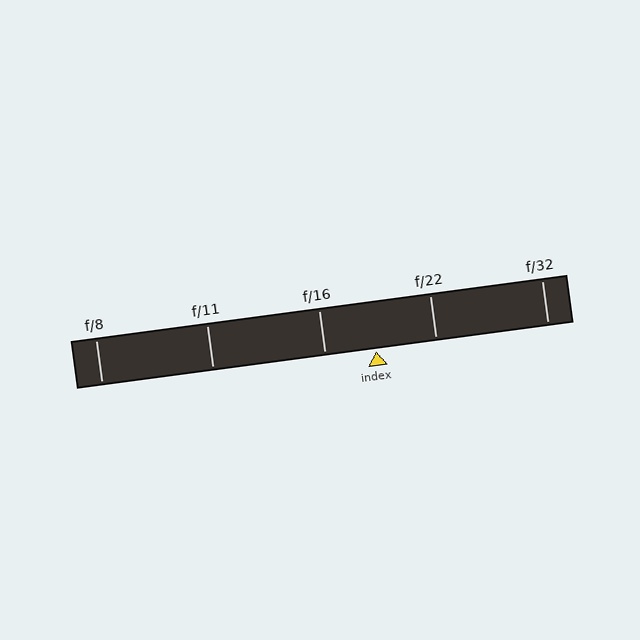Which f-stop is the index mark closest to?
The index mark is closest to f/16.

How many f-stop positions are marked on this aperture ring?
There are 5 f-stop positions marked.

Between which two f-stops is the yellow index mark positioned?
The index mark is between f/16 and f/22.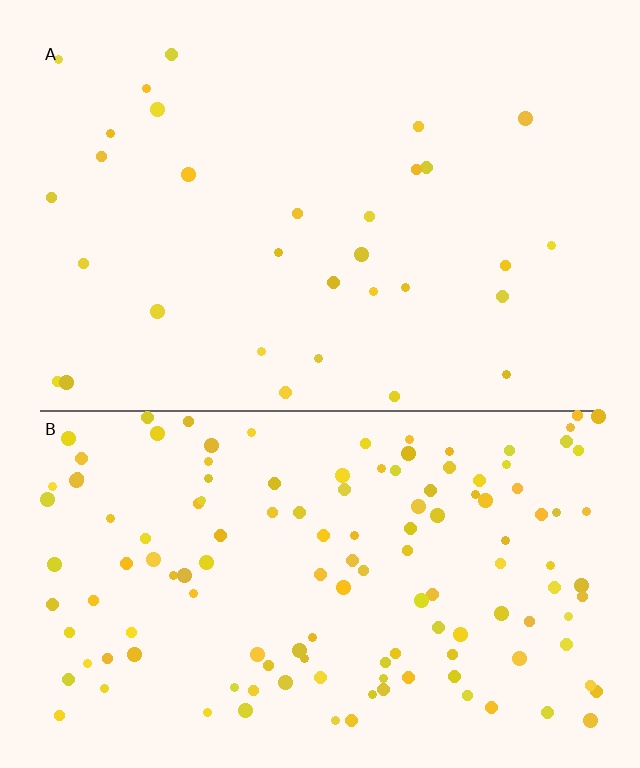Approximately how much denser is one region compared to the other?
Approximately 4.3× — region B over region A.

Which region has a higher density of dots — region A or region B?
B (the bottom).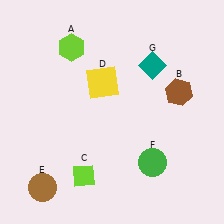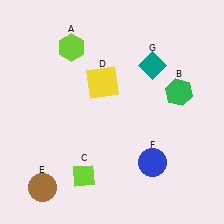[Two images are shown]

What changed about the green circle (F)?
In Image 1, F is green. In Image 2, it changed to blue.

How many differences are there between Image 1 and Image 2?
There are 2 differences between the two images.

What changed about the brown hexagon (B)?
In Image 1, B is brown. In Image 2, it changed to green.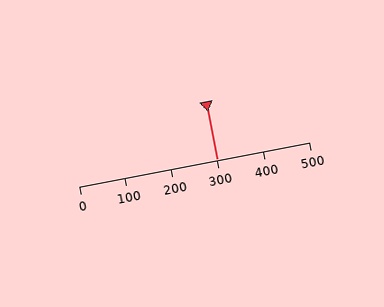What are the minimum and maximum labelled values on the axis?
The axis runs from 0 to 500.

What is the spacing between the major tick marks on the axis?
The major ticks are spaced 100 apart.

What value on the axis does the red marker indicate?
The marker indicates approximately 300.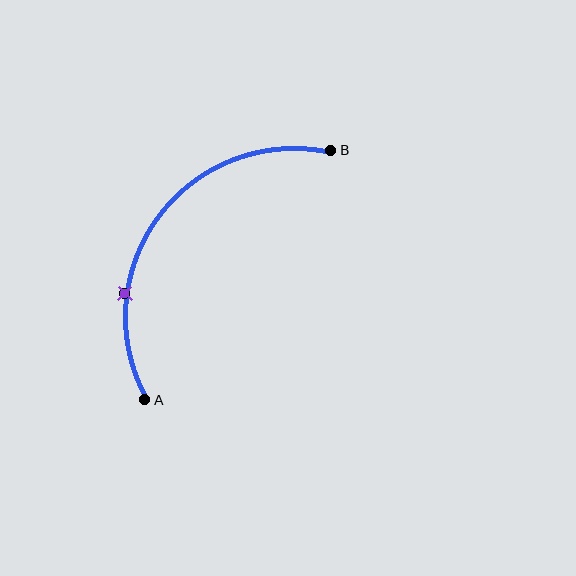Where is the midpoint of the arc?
The arc midpoint is the point on the curve farthest from the straight line joining A and B. It sits above and to the left of that line.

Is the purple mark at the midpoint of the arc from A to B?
No. The purple mark lies on the arc but is closer to endpoint A. The arc midpoint would be at the point on the curve equidistant along the arc from both A and B.